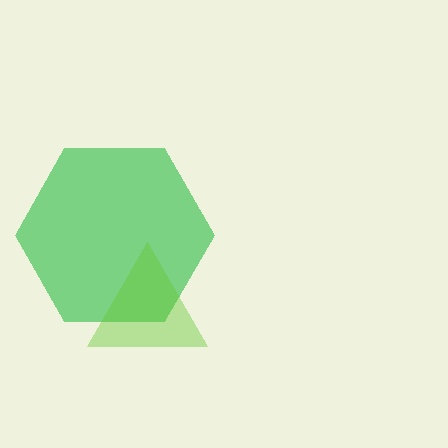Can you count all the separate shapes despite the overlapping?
Yes, there are 2 separate shapes.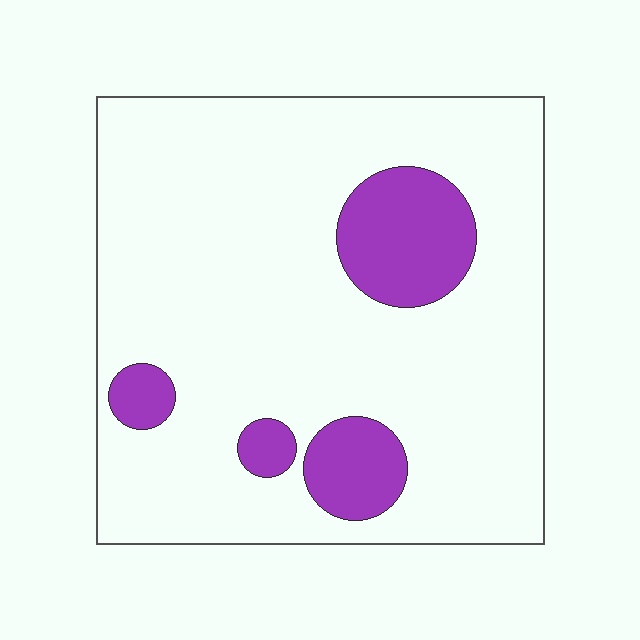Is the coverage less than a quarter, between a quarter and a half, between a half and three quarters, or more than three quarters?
Less than a quarter.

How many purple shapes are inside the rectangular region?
4.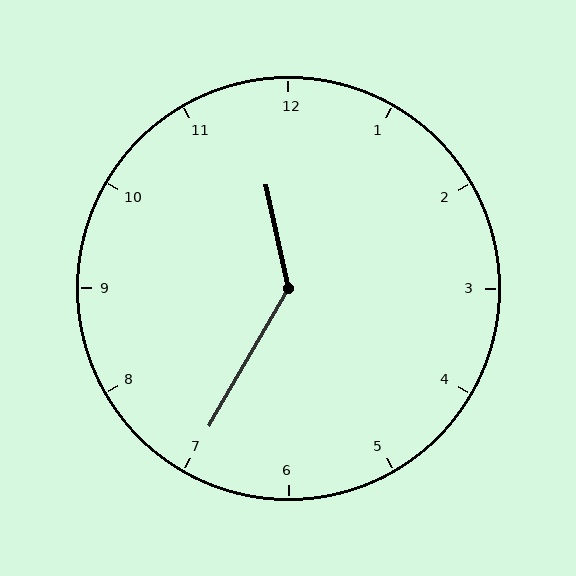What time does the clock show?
11:35.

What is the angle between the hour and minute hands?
Approximately 138 degrees.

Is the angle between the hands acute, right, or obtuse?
It is obtuse.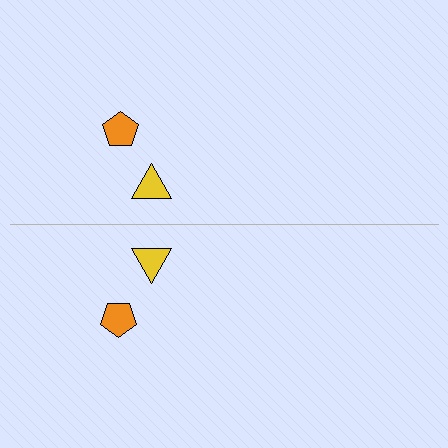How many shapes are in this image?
There are 4 shapes in this image.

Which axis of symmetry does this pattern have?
The pattern has a horizontal axis of symmetry running through the center of the image.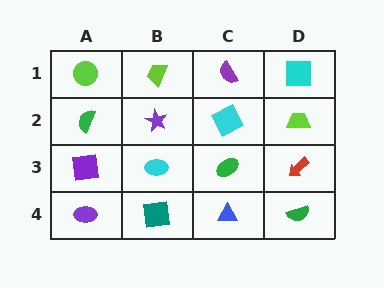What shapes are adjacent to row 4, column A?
A purple square (row 3, column A), a teal square (row 4, column B).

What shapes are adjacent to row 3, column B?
A purple star (row 2, column B), a teal square (row 4, column B), a purple square (row 3, column A), a green ellipse (row 3, column C).